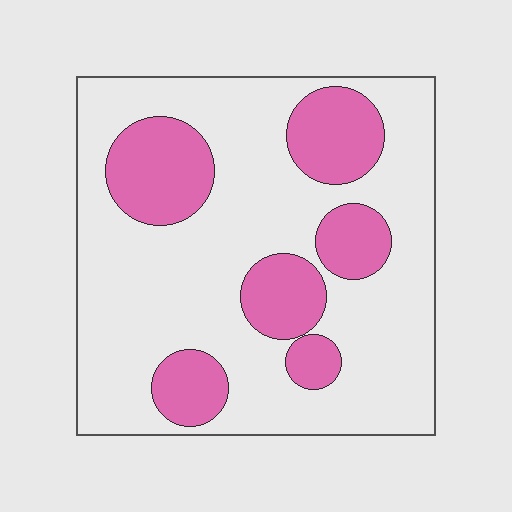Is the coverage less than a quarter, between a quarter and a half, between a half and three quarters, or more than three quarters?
Between a quarter and a half.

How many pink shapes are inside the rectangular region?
6.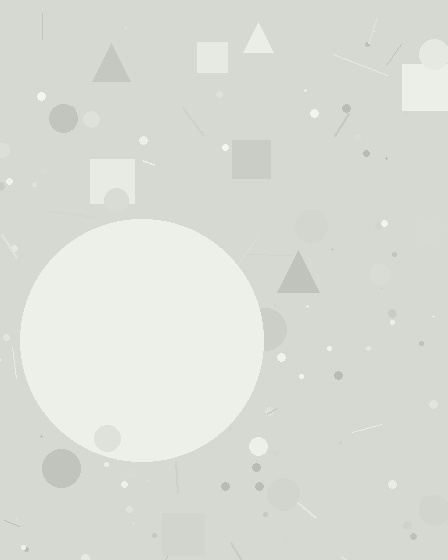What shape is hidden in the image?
A circle is hidden in the image.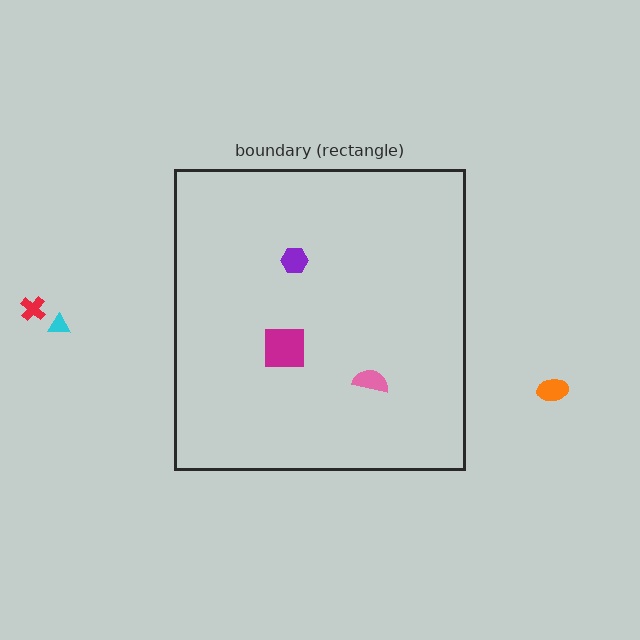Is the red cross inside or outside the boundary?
Outside.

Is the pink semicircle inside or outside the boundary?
Inside.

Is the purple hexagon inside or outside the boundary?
Inside.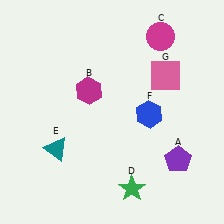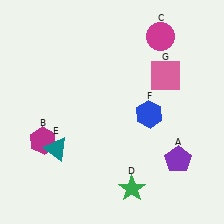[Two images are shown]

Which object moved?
The magenta hexagon (B) moved down.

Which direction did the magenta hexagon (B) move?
The magenta hexagon (B) moved down.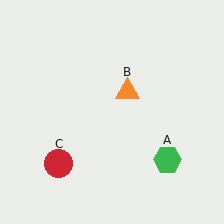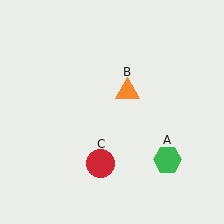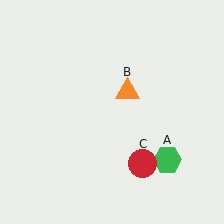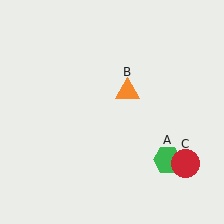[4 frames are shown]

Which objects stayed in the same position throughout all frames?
Green hexagon (object A) and orange triangle (object B) remained stationary.